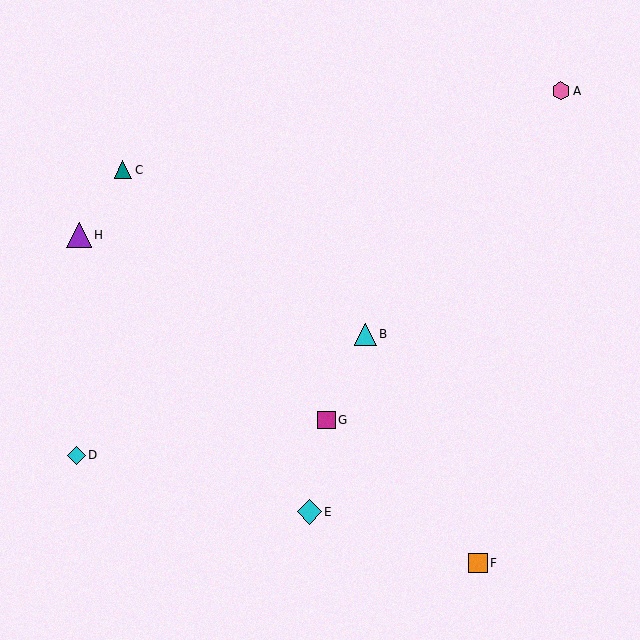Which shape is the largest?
The purple triangle (labeled H) is the largest.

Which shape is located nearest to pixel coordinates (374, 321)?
The cyan triangle (labeled B) at (366, 334) is nearest to that location.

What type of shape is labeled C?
Shape C is a teal triangle.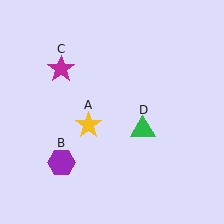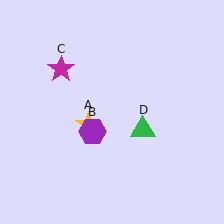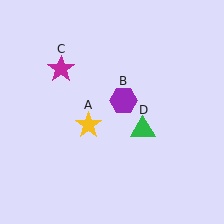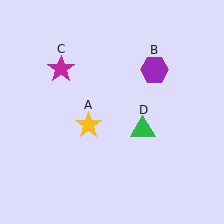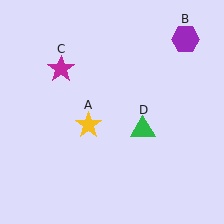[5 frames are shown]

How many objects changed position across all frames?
1 object changed position: purple hexagon (object B).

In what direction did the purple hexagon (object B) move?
The purple hexagon (object B) moved up and to the right.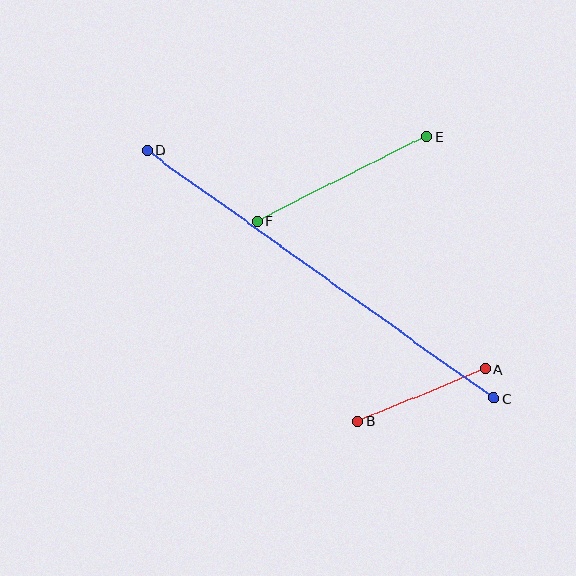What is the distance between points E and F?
The distance is approximately 189 pixels.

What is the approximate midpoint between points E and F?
The midpoint is at approximately (342, 179) pixels.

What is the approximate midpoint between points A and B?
The midpoint is at approximately (422, 395) pixels.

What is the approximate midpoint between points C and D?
The midpoint is at approximately (320, 274) pixels.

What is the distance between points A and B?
The distance is approximately 137 pixels.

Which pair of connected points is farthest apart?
Points C and D are farthest apart.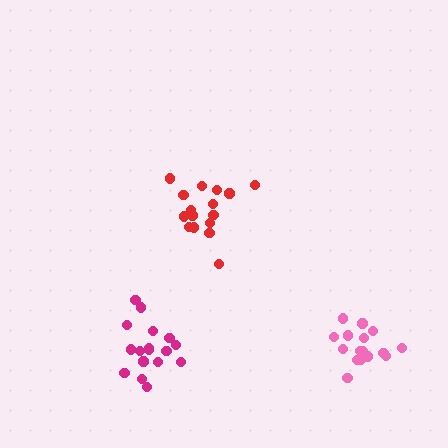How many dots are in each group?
Group 1: 16 dots, Group 2: 17 dots, Group 3: 16 dots (49 total).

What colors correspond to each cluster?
The clusters are colored: red, magenta, pink.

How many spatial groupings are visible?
There are 3 spatial groupings.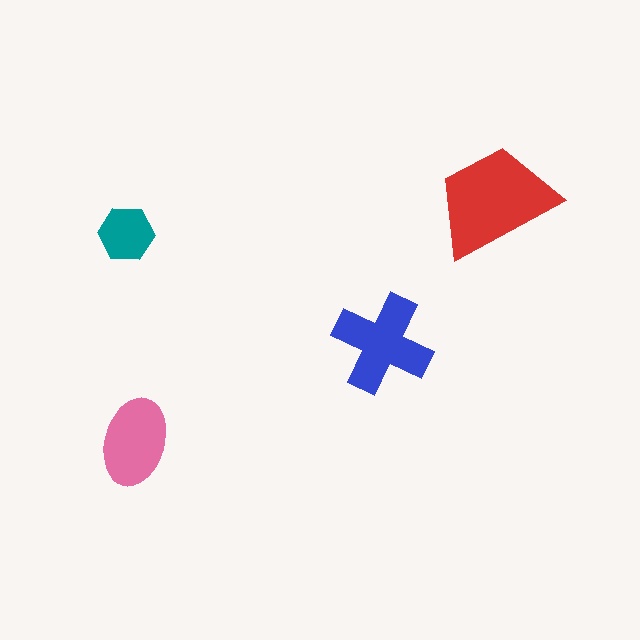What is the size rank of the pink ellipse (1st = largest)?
3rd.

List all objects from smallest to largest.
The teal hexagon, the pink ellipse, the blue cross, the red trapezoid.